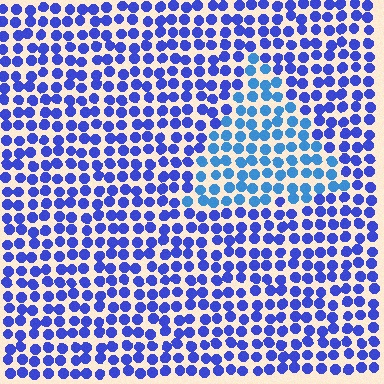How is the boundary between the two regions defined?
The boundary is defined purely by a slight shift in hue (about 29 degrees). Spacing, size, and orientation are identical on both sides.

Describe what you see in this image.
The image is filled with small blue elements in a uniform arrangement. A triangle-shaped region is visible where the elements are tinted to a slightly different hue, forming a subtle color boundary.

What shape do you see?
I see a triangle.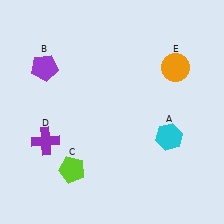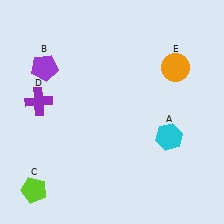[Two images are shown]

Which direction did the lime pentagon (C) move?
The lime pentagon (C) moved left.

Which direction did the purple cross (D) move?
The purple cross (D) moved up.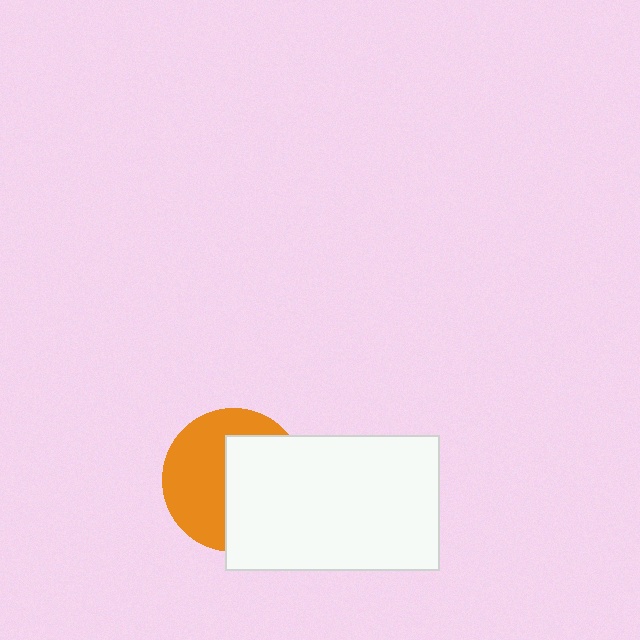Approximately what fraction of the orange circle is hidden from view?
Roughly 49% of the orange circle is hidden behind the white rectangle.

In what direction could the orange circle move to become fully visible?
The orange circle could move left. That would shift it out from behind the white rectangle entirely.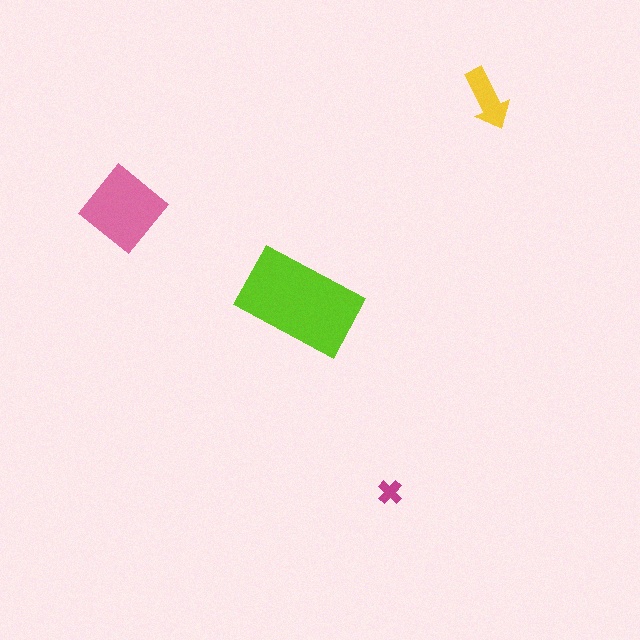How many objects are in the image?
There are 4 objects in the image.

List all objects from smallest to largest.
The magenta cross, the yellow arrow, the pink diamond, the lime rectangle.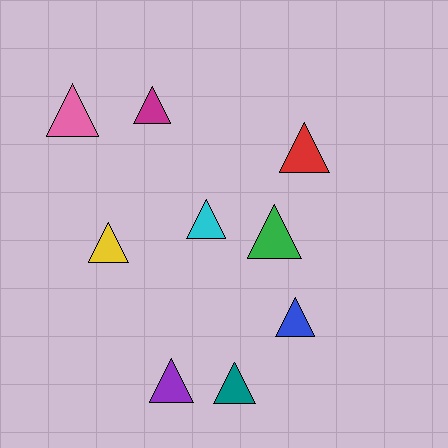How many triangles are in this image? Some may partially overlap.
There are 9 triangles.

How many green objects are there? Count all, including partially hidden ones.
There is 1 green object.